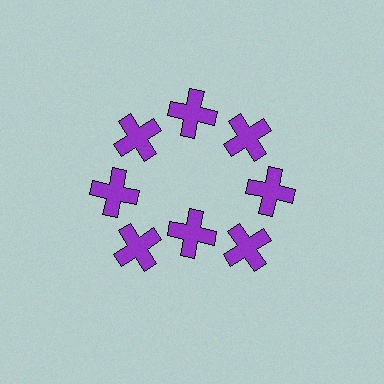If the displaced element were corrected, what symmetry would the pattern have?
It would have 8-fold rotational symmetry — the pattern would map onto itself every 45 degrees.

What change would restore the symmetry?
The symmetry would be restored by moving it outward, back onto the ring so that all 8 crosses sit at equal angles and equal distance from the center.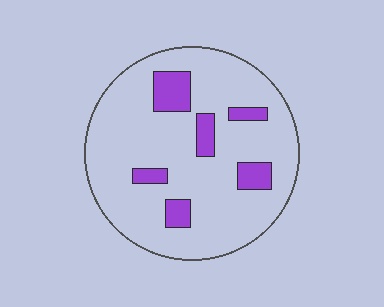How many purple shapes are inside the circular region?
6.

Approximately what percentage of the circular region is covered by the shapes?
Approximately 15%.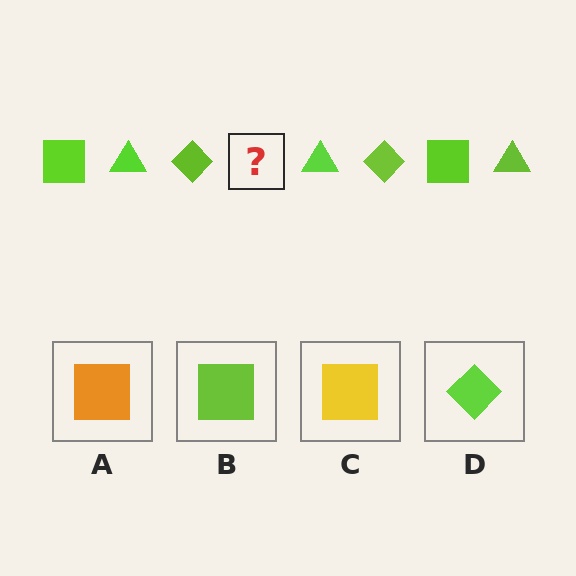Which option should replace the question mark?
Option B.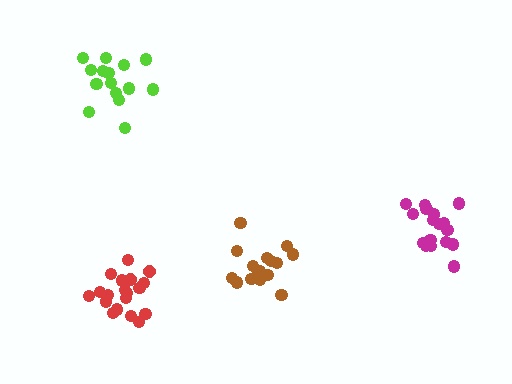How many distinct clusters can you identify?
There are 4 distinct clusters.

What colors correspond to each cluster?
The clusters are colored: lime, brown, magenta, red.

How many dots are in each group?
Group 1: 15 dots, Group 2: 16 dots, Group 3: 18 dots, Group 4: 19 dots (68 total).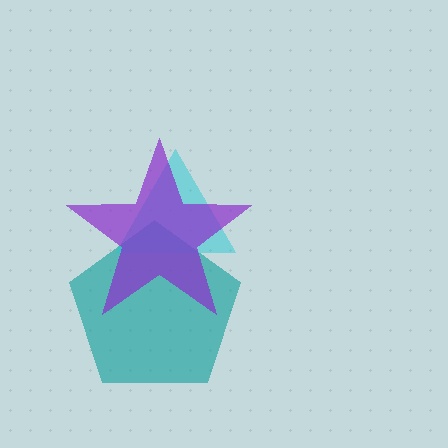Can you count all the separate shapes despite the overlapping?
Yes, there are 3 separate shapes.